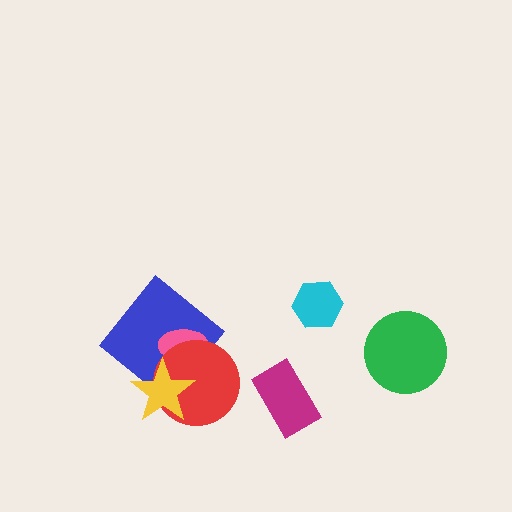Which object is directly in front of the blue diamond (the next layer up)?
The pink ellipse is directly in front of the blue diamond.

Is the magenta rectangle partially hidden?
No, no other shape covers it.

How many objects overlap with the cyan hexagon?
0 objects overlap with the cyan hexagon.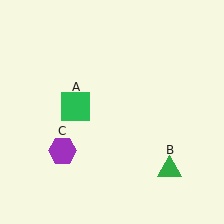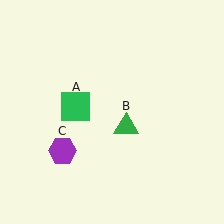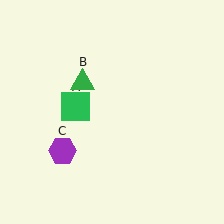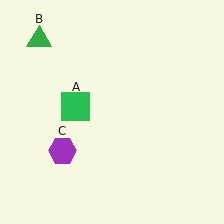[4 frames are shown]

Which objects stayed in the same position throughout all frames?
Green square (object A) and purple hexagon (object C) remained stationary.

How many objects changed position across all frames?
1 object changed position: green triangle (object B).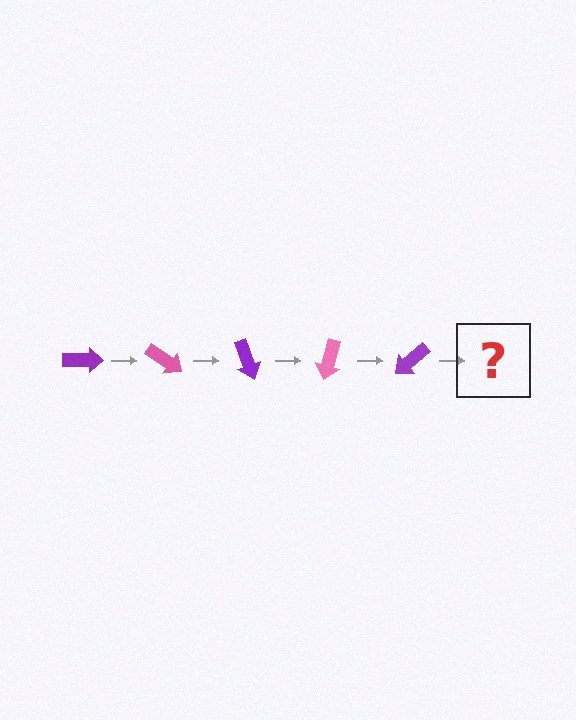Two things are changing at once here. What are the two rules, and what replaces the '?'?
The two rules are that it rotates 35 degrees each step and the color cycles through purple and pink. The '?' should be a pink arrow, rotated 175 degrees from the start.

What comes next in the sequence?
The next element should be a pink arrow, rotated 175 degrees from the start.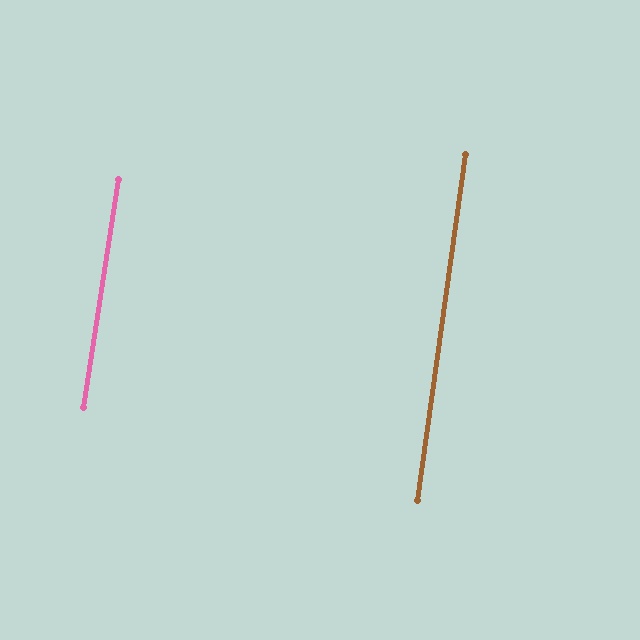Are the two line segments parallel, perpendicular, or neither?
Parallel — their directions differ by only 0.8°.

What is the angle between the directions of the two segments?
Approximately 1 degree.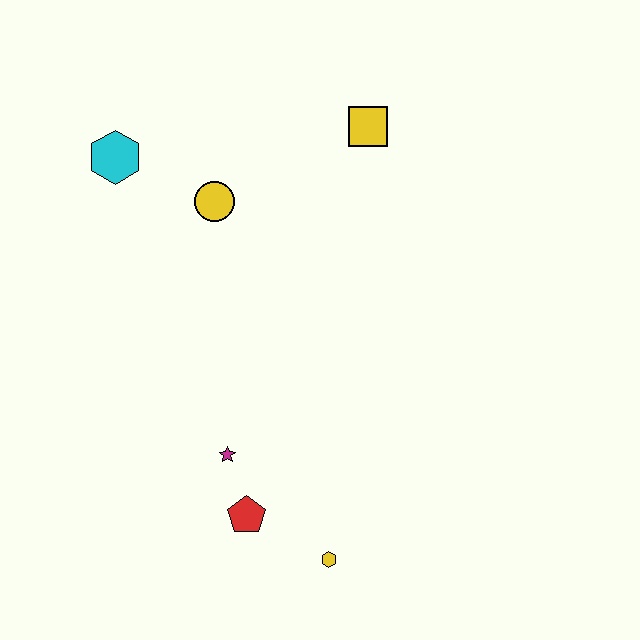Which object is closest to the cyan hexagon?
The yellow circle is closest to the cyan hexagon.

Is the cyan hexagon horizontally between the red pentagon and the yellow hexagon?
No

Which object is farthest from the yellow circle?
The yellow hexagon is farthest from the yellow circle.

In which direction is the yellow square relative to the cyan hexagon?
The yellow square is to the right of the cyan hexagon.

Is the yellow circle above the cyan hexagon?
No